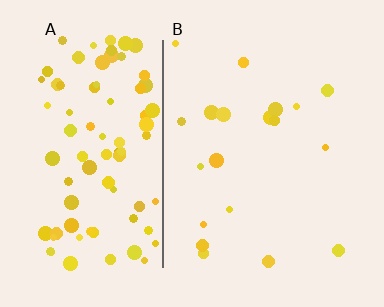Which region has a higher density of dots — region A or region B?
A (the left).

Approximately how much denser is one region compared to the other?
Approximately 4.8× — region A over region B.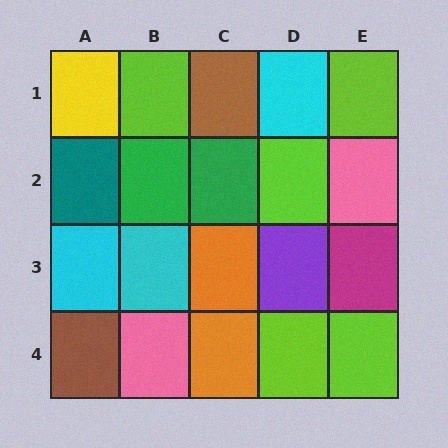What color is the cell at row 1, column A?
Yellow.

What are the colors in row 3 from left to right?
Cyan, cyan, orange, purple, magenta.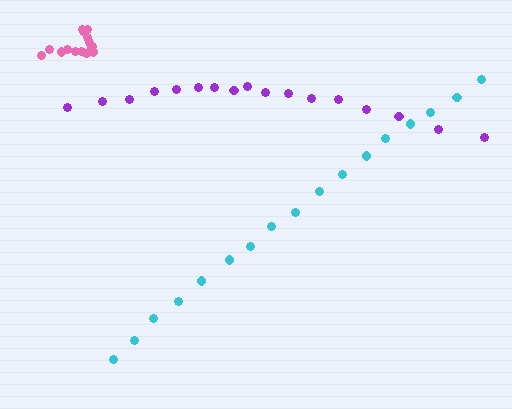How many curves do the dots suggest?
There are 3 distinct paths.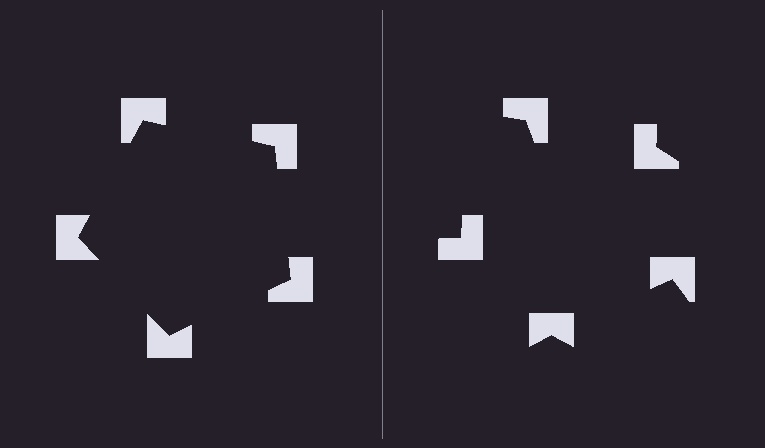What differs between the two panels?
The notched squares are positioned identically on both sides; only the wedge orientations differ. On the left they align to a pentagon; on the right they are misaligned.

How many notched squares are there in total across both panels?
10 — 5 on each side.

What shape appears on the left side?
An illusory pentagon.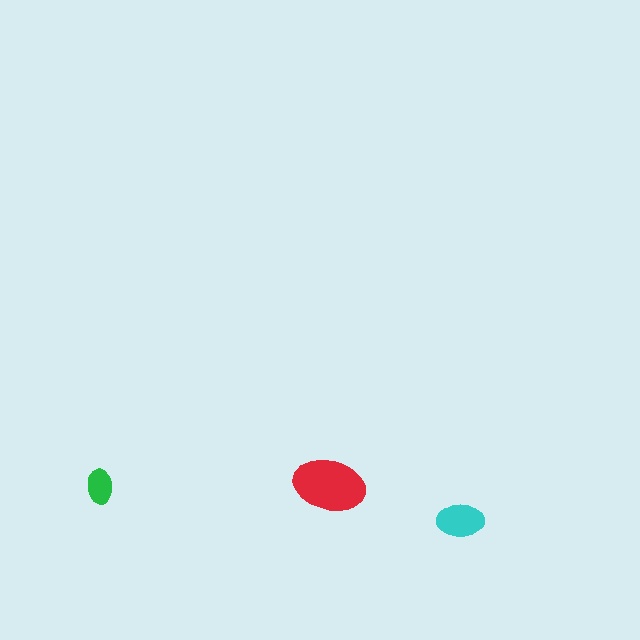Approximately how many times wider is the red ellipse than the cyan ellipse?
About 1.5 times wider.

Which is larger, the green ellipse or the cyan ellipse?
The cyan one.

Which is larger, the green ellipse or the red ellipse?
The red one.